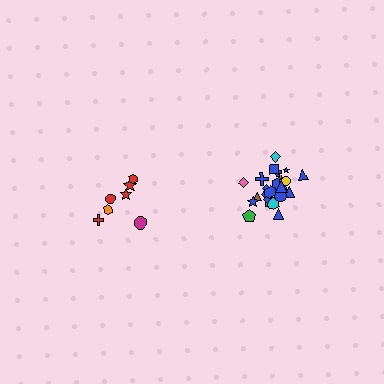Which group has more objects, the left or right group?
The right group.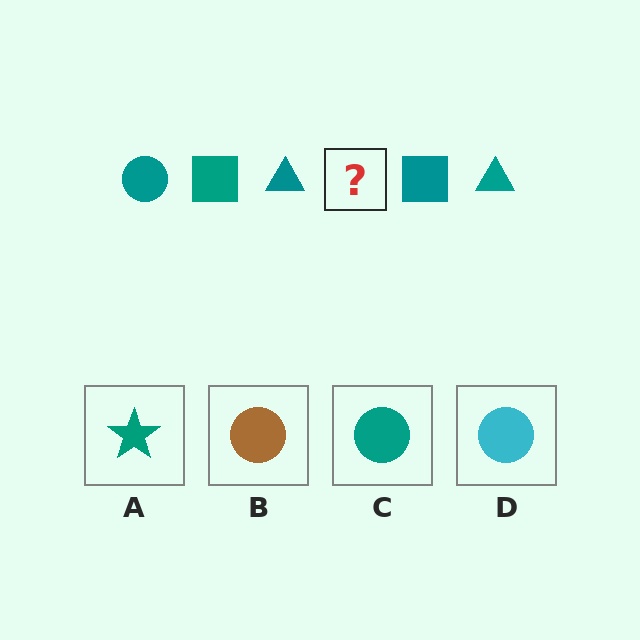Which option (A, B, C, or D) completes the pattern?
C.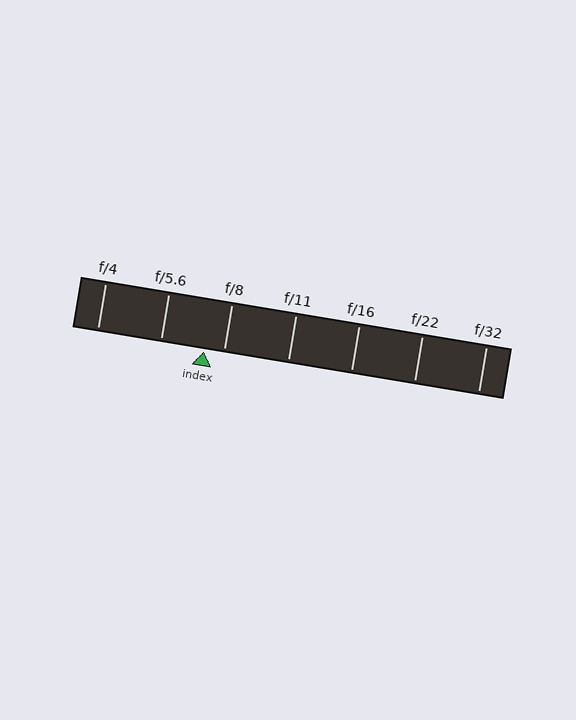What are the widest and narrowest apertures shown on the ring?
The widest aperture shown is f/4 and the narrowest is f/32.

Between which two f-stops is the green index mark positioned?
The index mark is between f/5.6 and f/8.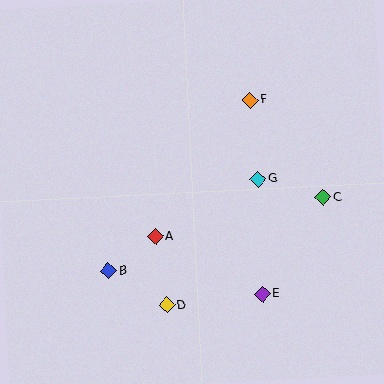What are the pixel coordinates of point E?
Point E is at (262, 294).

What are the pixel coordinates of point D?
Point D is at (167, 305).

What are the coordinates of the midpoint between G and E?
The midpoint between G and E is at (260, 236).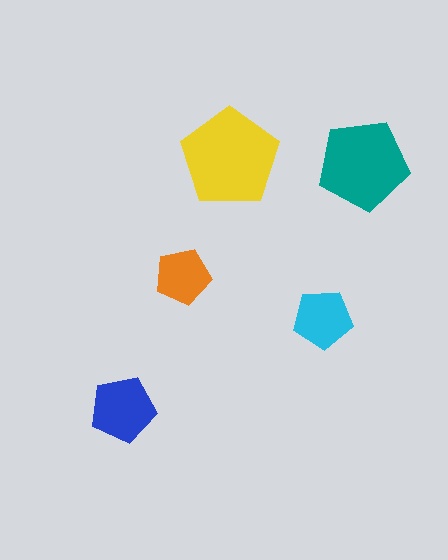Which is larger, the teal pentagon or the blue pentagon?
The teal one.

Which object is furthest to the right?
The teal pentagon is rightmost.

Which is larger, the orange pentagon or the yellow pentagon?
The yellow one.